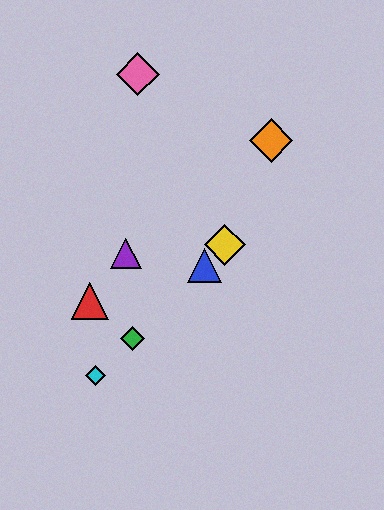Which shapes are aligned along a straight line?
The blue triangle, the green diamond, the yellow diamond, the cyan diamond are aligned along a straight line.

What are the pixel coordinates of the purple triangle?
The purple triangle is at (126, 254).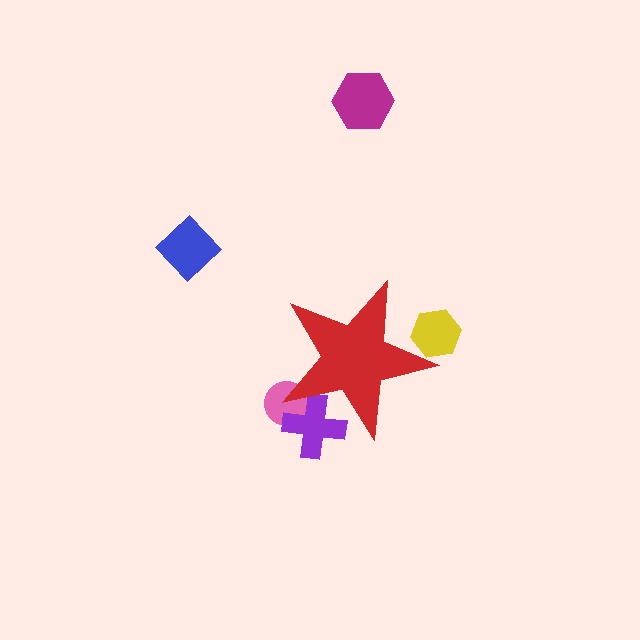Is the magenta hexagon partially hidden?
No, the magenta hexagon is fully visible.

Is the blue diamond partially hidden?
No, the blue diamond is fully visible.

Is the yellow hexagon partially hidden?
Yes, the yellow hexagon is partially hidden behind the red star.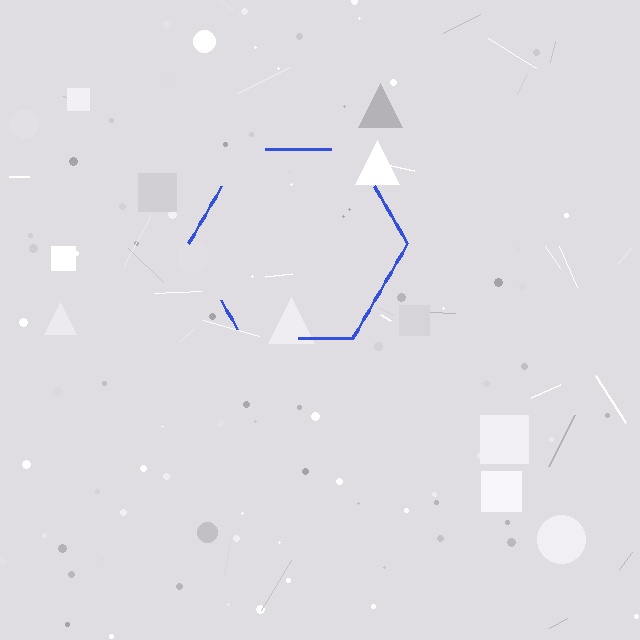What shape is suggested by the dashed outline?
The dashed outline suggests a hexagon.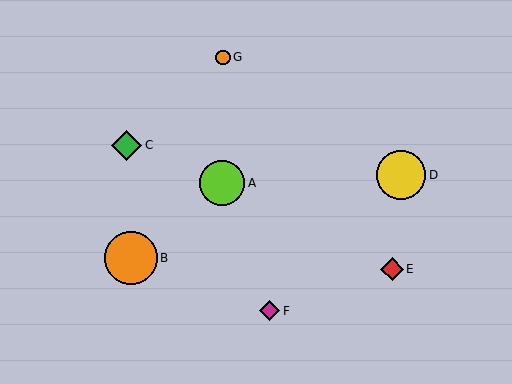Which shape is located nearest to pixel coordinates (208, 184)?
The lime circle (labeled A) at (222, 183) is nearest to that location.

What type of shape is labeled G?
Shape G is an orange circle.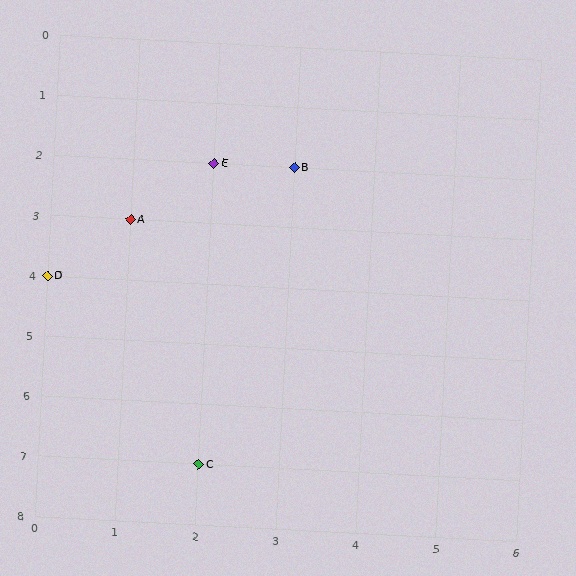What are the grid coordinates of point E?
Point E is at grid coordinates (2, 2).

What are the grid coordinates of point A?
Point A is at grid coordinates (1, 3).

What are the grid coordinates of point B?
Point B is at grid coordinates (3, 2).